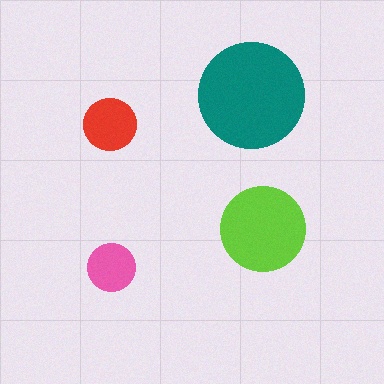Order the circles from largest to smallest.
the teal one, the lime one, the red one, the pink one.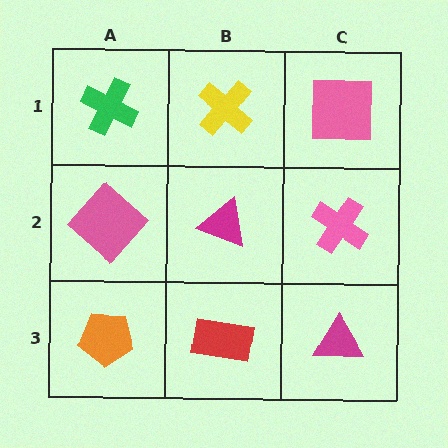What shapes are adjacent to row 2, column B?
A yellow cross (row 1, column B), a red rectangle (row 3, column B), a pink diamond (row 2, column A), a pink cross (row 2, column C).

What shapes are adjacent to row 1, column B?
A magenta triangle (row 2, column B), a green cross (row 1, column A), a pink square (row 1, column C).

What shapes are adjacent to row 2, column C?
A pink square (row 1, column C), a magenta triangle (row 3, column C), a magenta triangle (row 2, column B).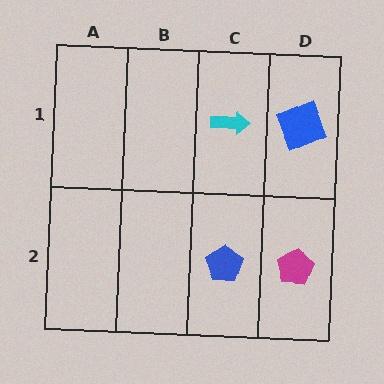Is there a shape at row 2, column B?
No, that cell is empty.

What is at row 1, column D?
A blue square.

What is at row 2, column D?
A magenta pentagon.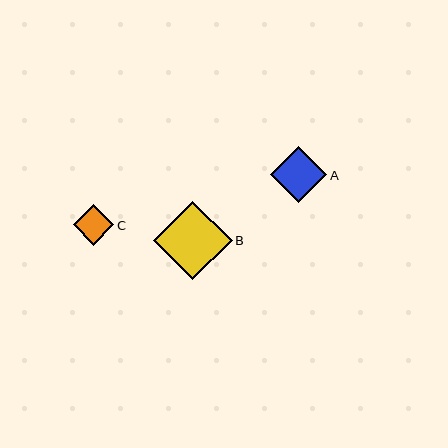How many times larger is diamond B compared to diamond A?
Diamond B is approximately 1.4 times the size of diamond A.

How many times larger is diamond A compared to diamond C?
Diamond A is approximately 1.4 times the size of diamond C.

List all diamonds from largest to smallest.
From largest to smallest: B, A, C.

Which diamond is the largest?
Diamond B is the largest with a size of approximately 78 pixels.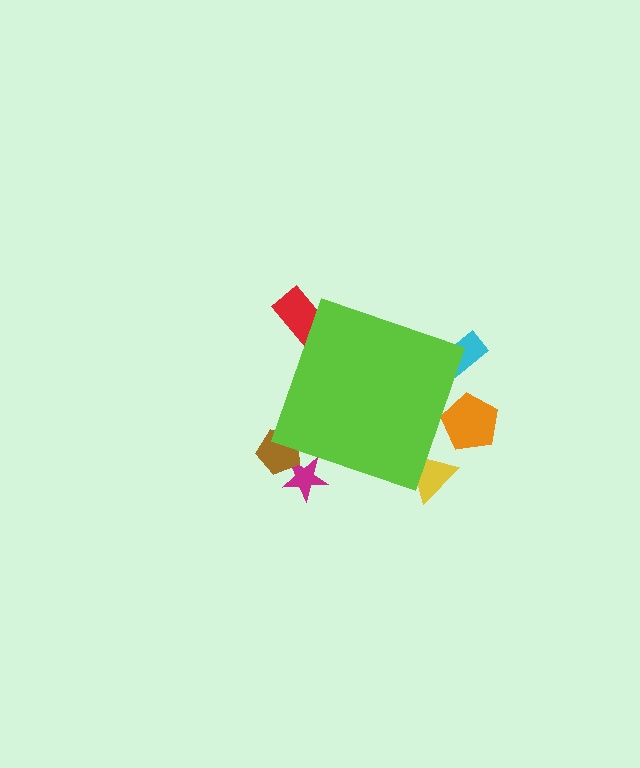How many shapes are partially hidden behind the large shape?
6 shapes are partially hidden.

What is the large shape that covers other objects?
A lime diamond.